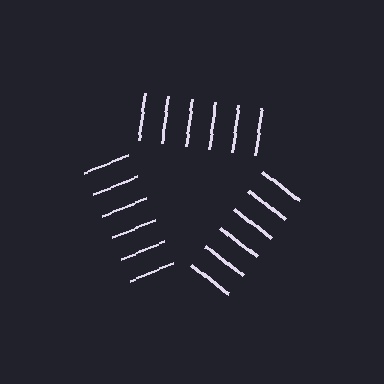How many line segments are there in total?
18 — 6 along each of the 3 edges.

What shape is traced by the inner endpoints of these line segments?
An illusory triangle — the line segments terminate on its edges but no continuous stroke is drawn.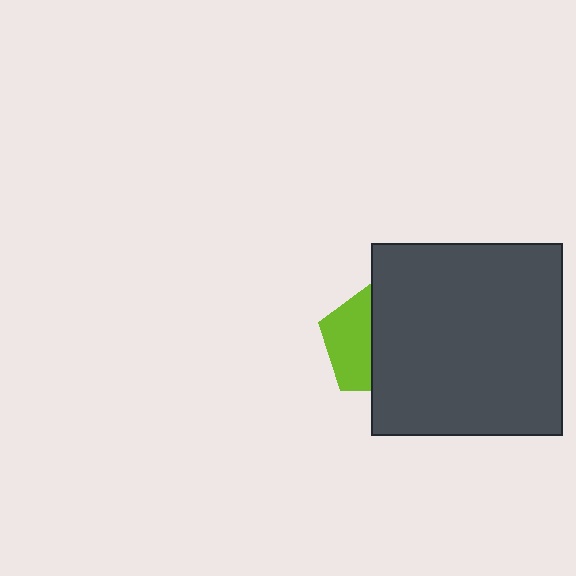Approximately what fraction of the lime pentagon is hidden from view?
Roughly 56% of the lime pentagon is hidden behind the dark gray square.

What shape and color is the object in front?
The object in front is a dark gray square.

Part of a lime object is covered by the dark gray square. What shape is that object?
It is a pentagon.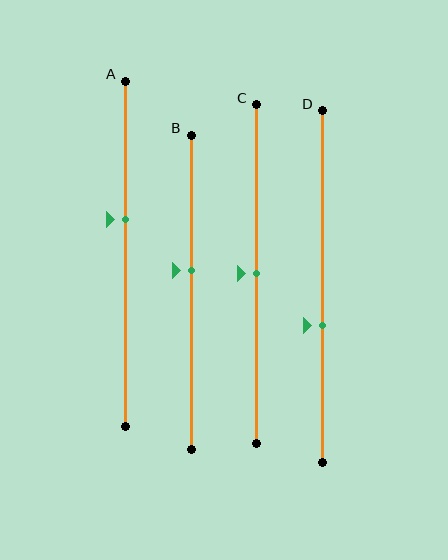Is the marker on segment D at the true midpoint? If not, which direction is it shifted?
No, the marker on segment D is shifted downward by about 11% of the segment length.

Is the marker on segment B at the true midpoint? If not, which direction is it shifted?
No, the marker on segment B is shifted upward by about 7% of the segment length.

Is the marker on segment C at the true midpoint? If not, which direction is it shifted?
Yes, the marker on segment C is at the true midpoint.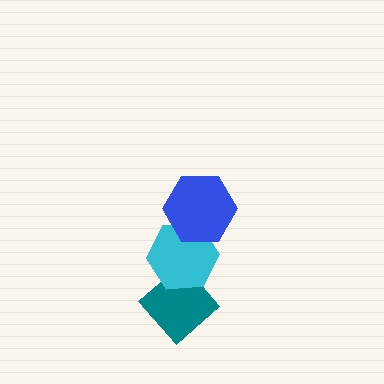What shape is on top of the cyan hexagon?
The blue hexagon is on top of the cyan hexagon.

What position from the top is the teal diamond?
The teal diamond is 3rd from the top.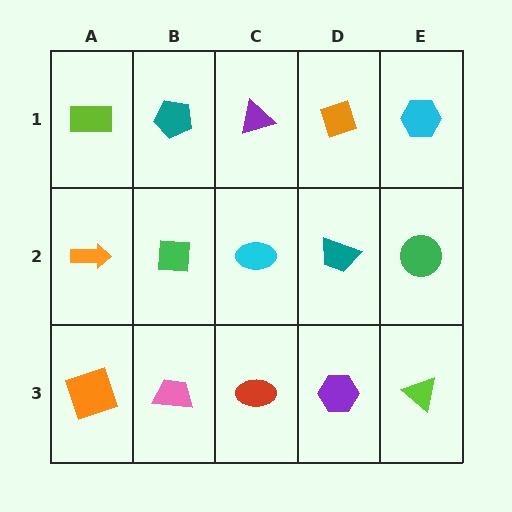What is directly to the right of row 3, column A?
A pink trapezoid.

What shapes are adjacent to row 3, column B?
A green square (row 2, column B), an orange square (row 3, column A), a red ellipse (row 3, column C).